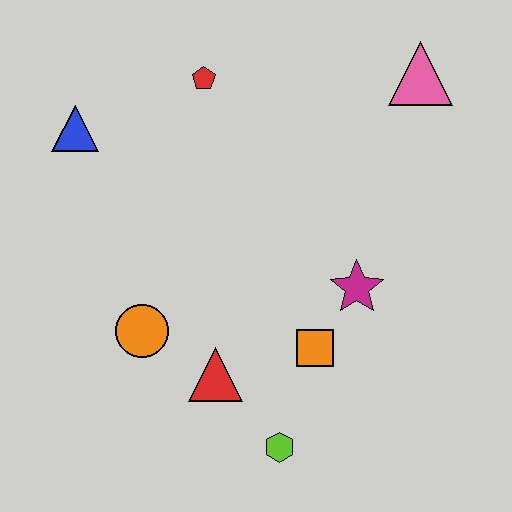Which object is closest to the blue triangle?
The red pentagon is closest to the blue triangle.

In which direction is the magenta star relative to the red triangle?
The magenta star is to the right of the red triangle.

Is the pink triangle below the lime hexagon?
No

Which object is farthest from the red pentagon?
The lime hexagon is farthest from the red pentagon.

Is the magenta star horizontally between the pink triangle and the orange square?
Yes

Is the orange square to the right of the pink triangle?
No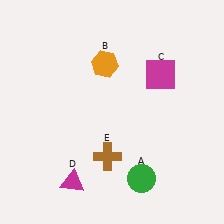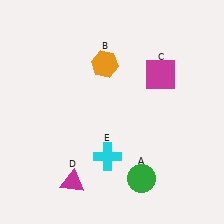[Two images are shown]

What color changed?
The cross (E) changed from brown in Image 1 to cyan in Image 2.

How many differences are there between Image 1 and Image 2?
There is 1 difference between the two images.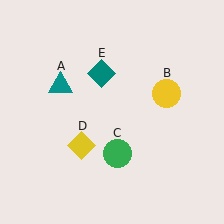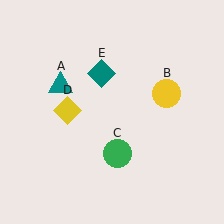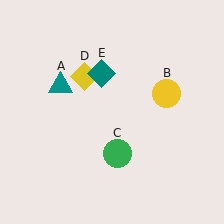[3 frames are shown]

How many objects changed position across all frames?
1 object changed position: yellow diamond (object D).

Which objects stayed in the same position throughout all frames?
Teal triangle (object A) and yellow circle (object B) and green circle (object C) and teal diamond (object E) remained stationary.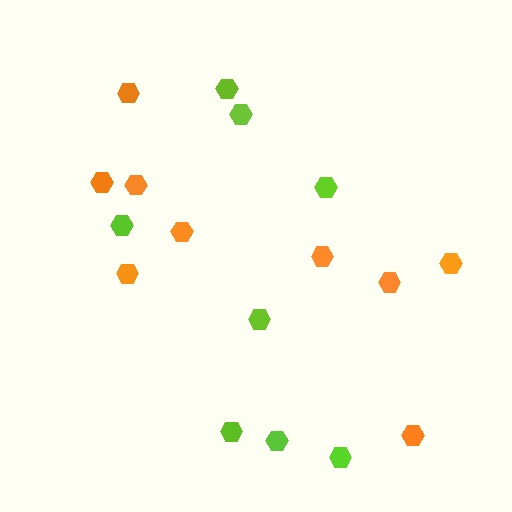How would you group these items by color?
There are 2 groups: one group of lime hexagons (8) and one group of orange hexagons (9).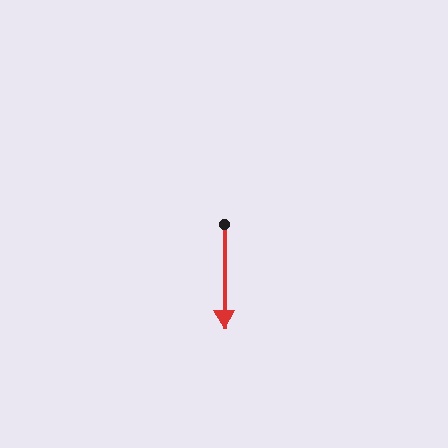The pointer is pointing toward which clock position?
Roughly 6 o'clock.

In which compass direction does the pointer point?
South.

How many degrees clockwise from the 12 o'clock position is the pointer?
Approximately 180 degrees.